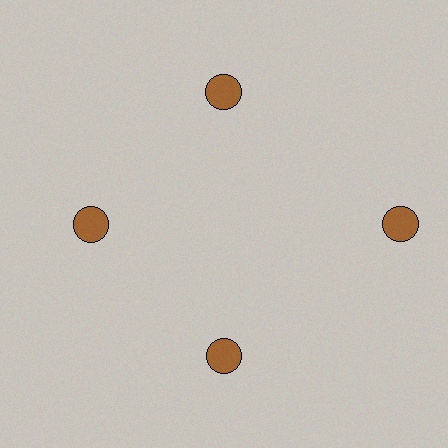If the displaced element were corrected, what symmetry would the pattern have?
It would have 4-fold rotational symmetry — the pattern would map onto itself every 90 degrees.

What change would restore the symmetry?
The symmetry would be restored by moving it inward, back onto the ring so that all 4 circles sit at equal angles and equal distance from the center.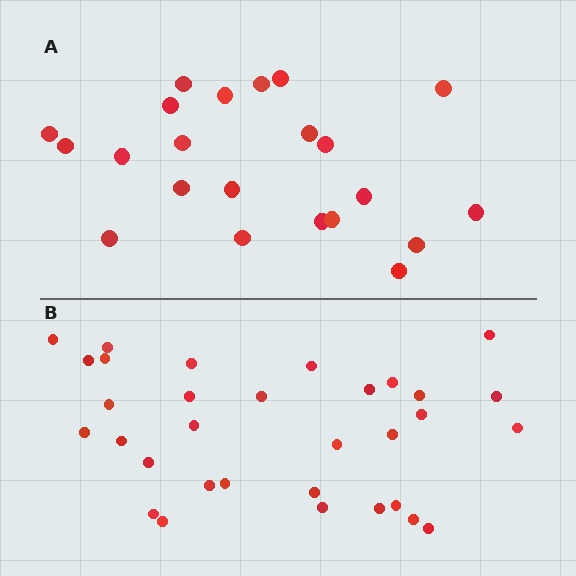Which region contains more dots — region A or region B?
Region B (the bottom region) has more dots.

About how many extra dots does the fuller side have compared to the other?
Region B has roughly 10 or so more dots than region A.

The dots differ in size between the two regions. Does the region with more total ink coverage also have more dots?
No. Region A has more total ink coverage because its dots are larger, but region B actually contains more individual dots. Total area can be misleading — the number of items is what matters here.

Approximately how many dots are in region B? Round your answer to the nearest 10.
About 30 dots. (The exact count is 32, which rounds to 30.)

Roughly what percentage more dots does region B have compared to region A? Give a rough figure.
About 45% more.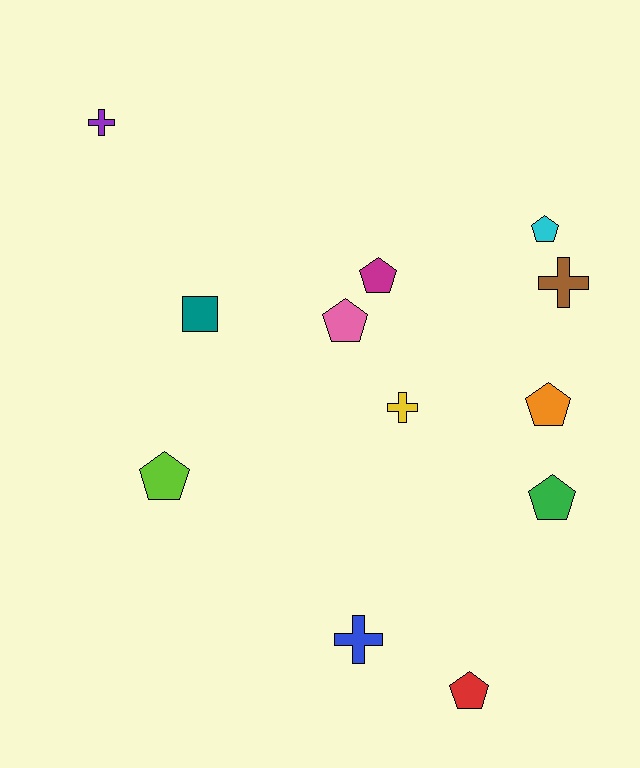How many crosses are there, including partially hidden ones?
There are 4 crosses.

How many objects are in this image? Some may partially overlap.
There are 12 objects.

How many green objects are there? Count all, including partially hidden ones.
There is 1 green object.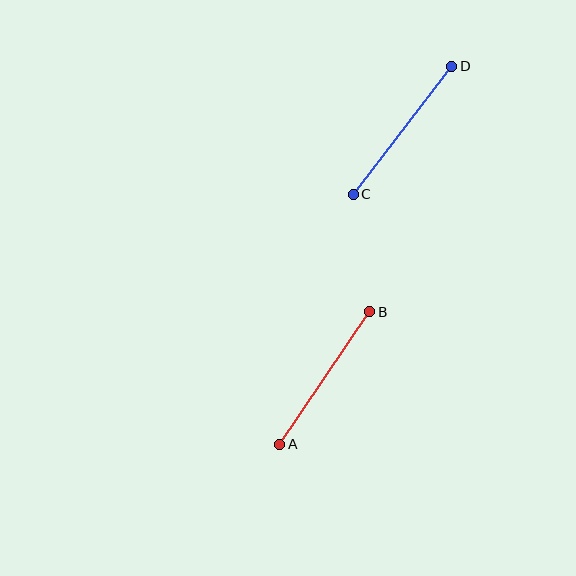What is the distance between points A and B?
The distance is approximately 160 pixels.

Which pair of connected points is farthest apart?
Points C and D are farthest apart.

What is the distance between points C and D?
The distance is approximately 161 pixels.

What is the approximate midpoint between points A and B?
The midpoint is at approximately (325, 378) pixels.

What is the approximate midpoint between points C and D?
The midpoint is at approximately (403, 130) pixels.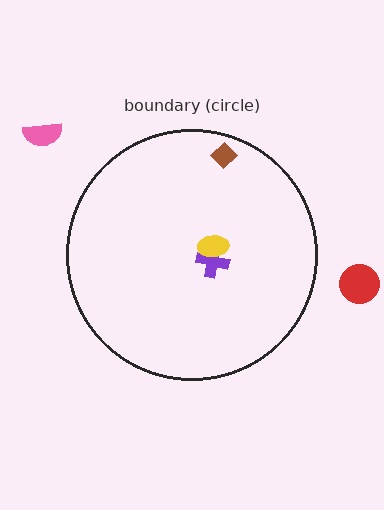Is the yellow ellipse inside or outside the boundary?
Inside.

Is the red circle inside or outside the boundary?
Outside.